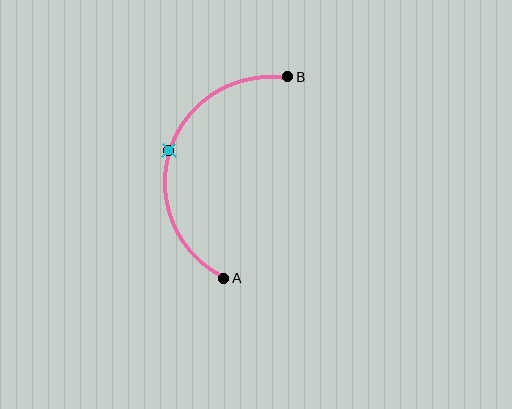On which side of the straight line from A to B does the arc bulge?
The arc bulges to the left of the straight line connecting A and B.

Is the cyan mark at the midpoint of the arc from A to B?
Yes. The cyan mark lies on the arc at equal arc-length from both A and B — it is the arc midpoint.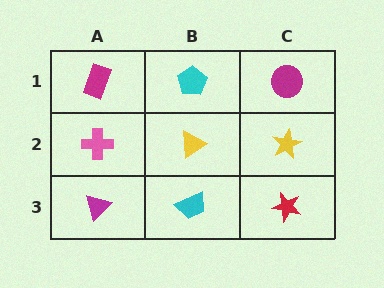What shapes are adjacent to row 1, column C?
A yellow star (row 2, column C), a cyan pentagon (row 1, column B).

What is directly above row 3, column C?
A yellow star.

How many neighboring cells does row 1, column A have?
2.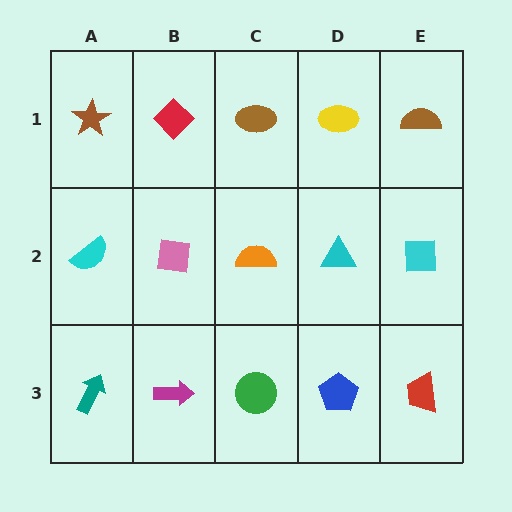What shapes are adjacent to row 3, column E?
A cyan square (row 2, column E), a blue pentagon (row 3, column D).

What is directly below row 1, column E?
A cyan square.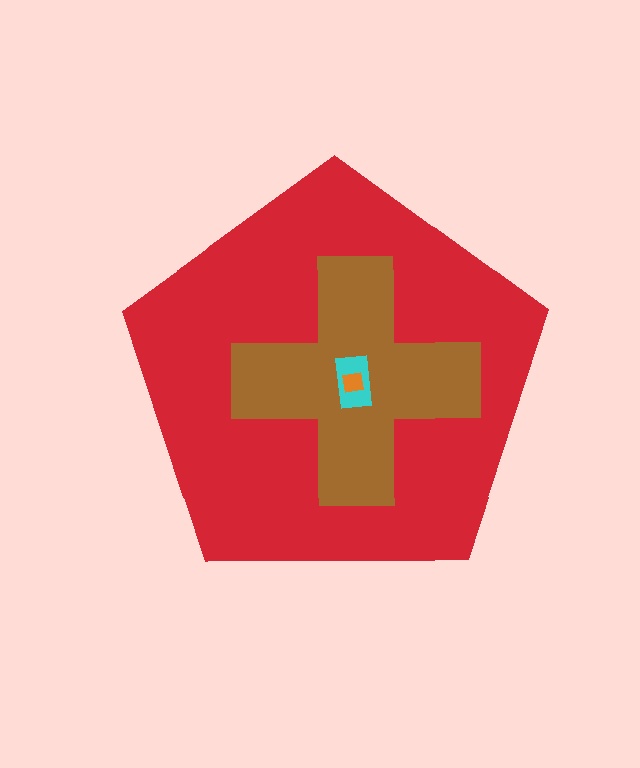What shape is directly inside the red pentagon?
The brown cross.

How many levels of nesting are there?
4.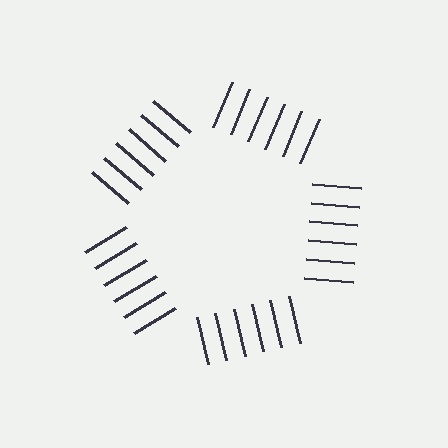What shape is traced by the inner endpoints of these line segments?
An illusory pentagon — the line segments terminate on its edges but no continuous stroke is drawn.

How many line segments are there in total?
30 — 6 along each of the 5 edges.